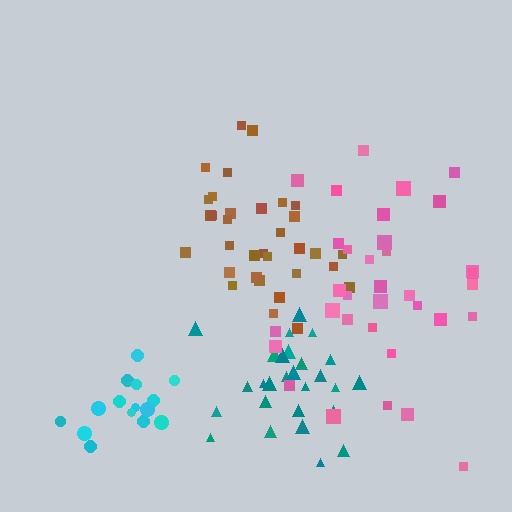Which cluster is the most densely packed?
Cyan.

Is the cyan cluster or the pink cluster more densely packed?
Cyan.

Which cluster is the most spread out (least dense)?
Pink.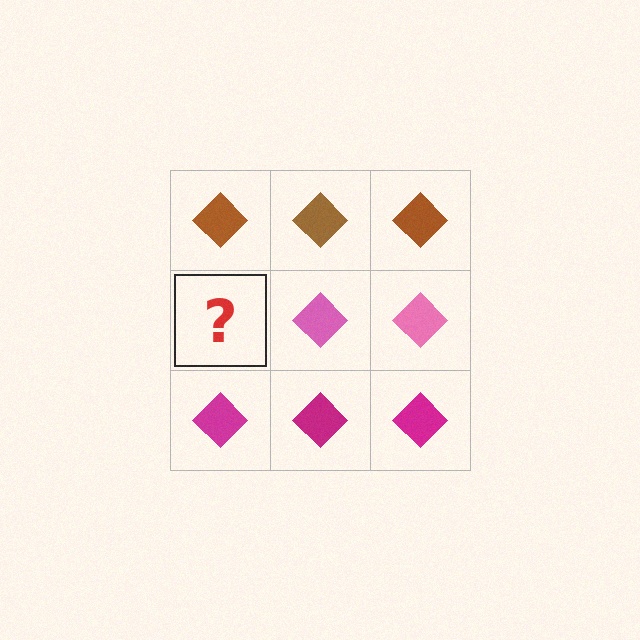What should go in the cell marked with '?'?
The missing cell should contain a pink diamond.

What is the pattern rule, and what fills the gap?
The rule is that each row has a consistent color. The gap should be filled with a pink diamond.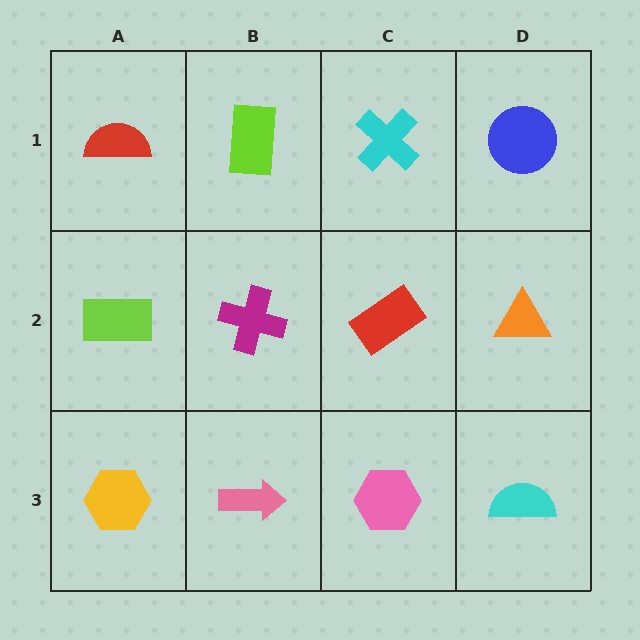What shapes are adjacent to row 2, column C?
A cyan cross (row 1, column C), a pink hexagon (row 3, column C), a magenta cross (row 2, column B), an orange triangle (row 2, column D).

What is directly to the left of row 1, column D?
A cyan cross.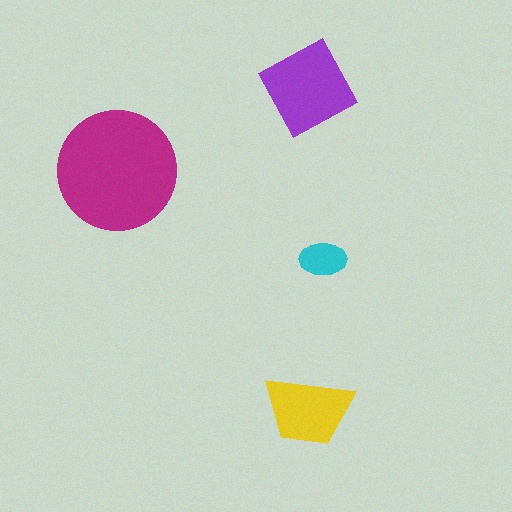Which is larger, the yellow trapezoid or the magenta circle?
The magenta circle.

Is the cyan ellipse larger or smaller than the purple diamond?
Smaller.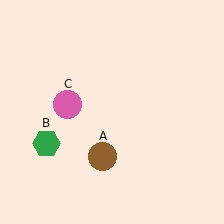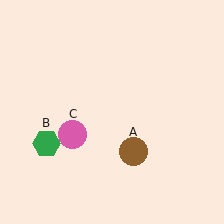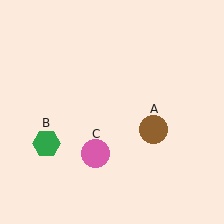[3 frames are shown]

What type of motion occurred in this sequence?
The brown circle (object A), pink circle (object C) rotated counterclockwise around the center of the scene.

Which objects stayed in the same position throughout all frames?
Green hexagon (object B) remained stationary.